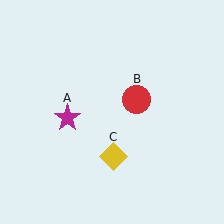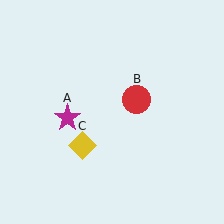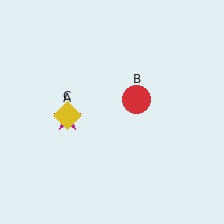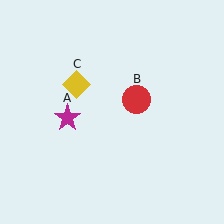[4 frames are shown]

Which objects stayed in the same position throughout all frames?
Magenta star (object A) and red circle (object B) remained stationary.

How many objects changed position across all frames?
1 object changed position: yellow diamond (object C).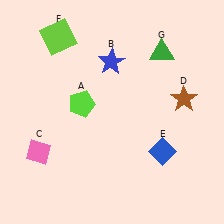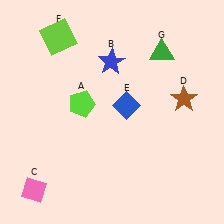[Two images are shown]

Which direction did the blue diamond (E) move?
The blue diamond (E) moved up.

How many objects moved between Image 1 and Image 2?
2 objects moved between the two images.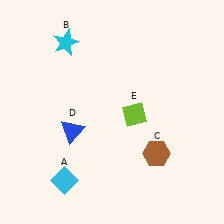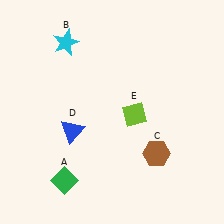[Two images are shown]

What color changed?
The diamond (A) changed from cyan in Image 1 to green in Image 2.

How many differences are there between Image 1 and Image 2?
There is 1 difference between the two images.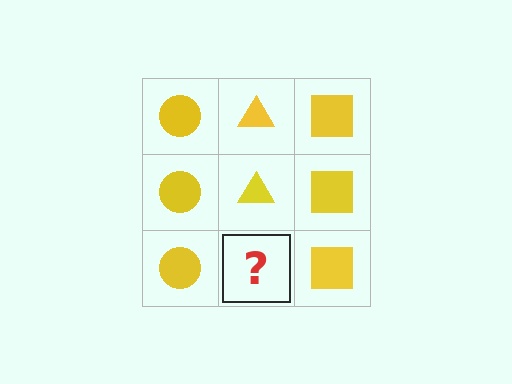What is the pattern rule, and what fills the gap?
The rule is that each column has a consistent shape. The gap should be filled with a yellow triangle.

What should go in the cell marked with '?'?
The missing cell should contain a yellow triangle.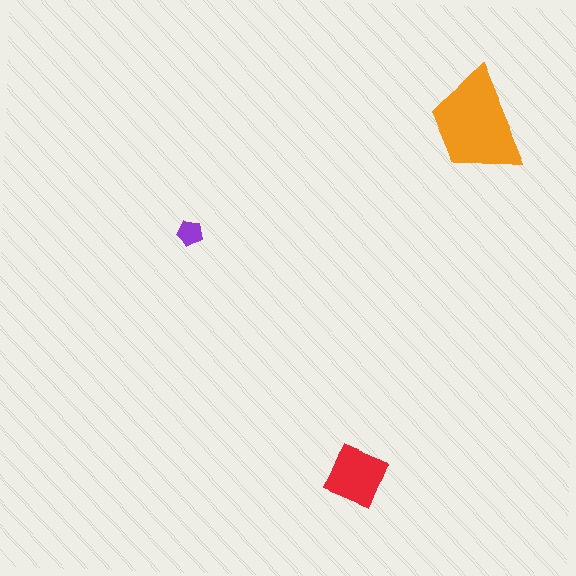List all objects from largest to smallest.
The orange trapezoid, the red diamond, the purple pentagon.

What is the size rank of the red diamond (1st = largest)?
2nd.